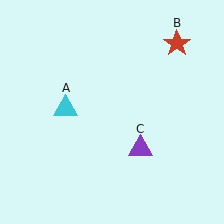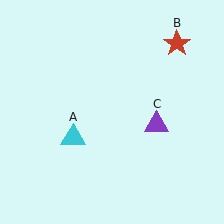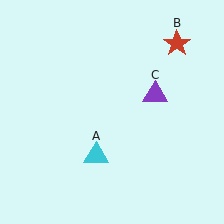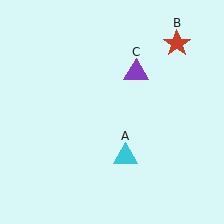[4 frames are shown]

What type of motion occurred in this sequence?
The cyan triangle (object A), purple triangle (object C) rotated counterclockwise around the center of the scene.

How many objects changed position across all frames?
2 objects changed position: cyan triangle (object A), purple triangle (object C).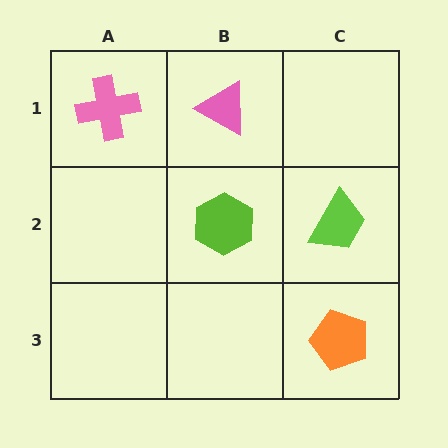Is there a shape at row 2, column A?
No, that cell is empty.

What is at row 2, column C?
A lime trapezoid.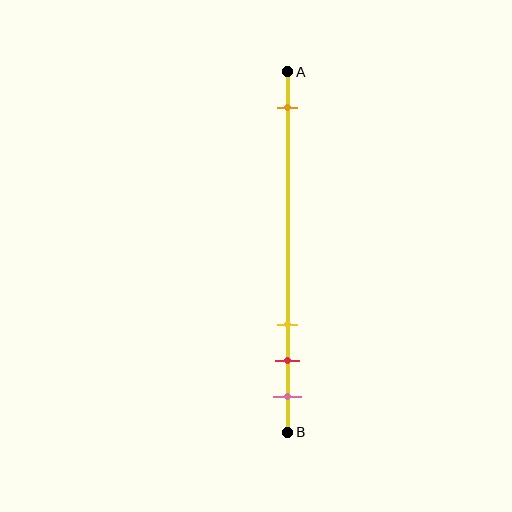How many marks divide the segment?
There are 4 marks dividing the segment.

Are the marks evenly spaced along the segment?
No, the marks are not evenly spaced.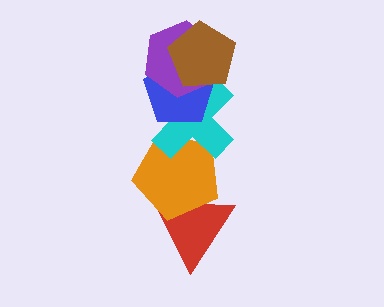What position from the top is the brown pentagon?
The brown pentagon is 1st from the top.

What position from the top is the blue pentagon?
The blue pentagon is 3rd from the top.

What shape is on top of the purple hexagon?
The brown pentagon is on top of the purple hexagon.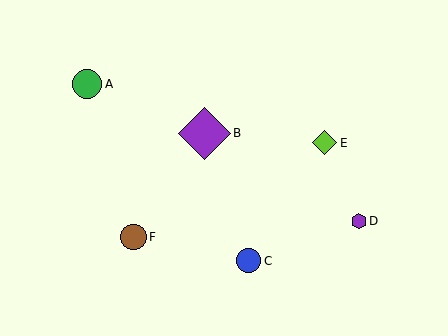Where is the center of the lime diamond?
The center of the lime diamond is at (325, 143).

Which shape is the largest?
The purple diamond (labeled B) is the largest.